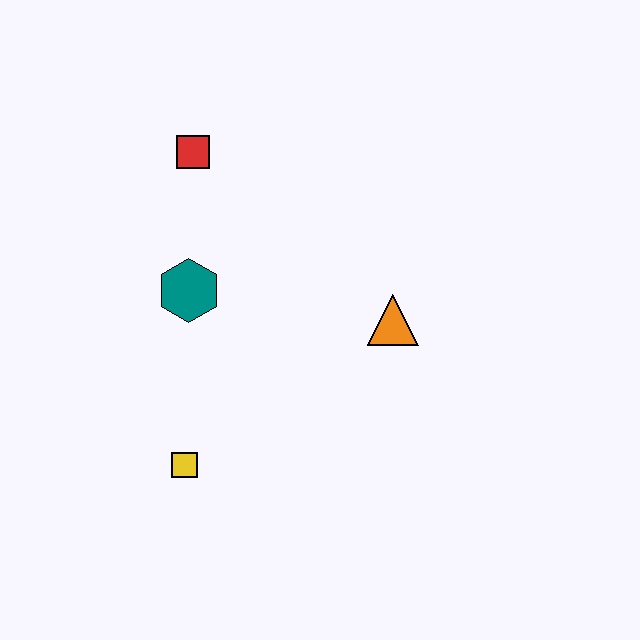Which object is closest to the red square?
The teal hexagon is closest to the red square.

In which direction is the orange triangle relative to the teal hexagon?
The orange triangle is to the right of the teal hexagon.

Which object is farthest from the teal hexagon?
The orange triangle is farthest from the teal hexagon.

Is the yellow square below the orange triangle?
Yes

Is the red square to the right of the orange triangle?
No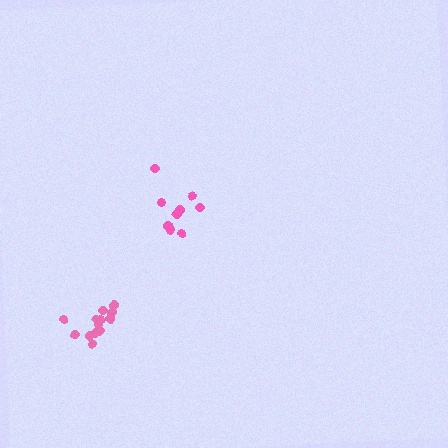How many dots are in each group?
Group 1: 9 dots, Group 2: 14 dots (23 total).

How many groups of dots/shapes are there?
There are 2 groups.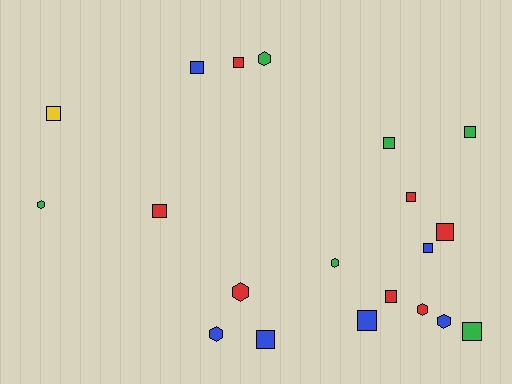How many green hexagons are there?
There are 3 green hexagons.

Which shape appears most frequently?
Square, with 13 objects.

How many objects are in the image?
There are 20 objects.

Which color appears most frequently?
Red, with 7 objects.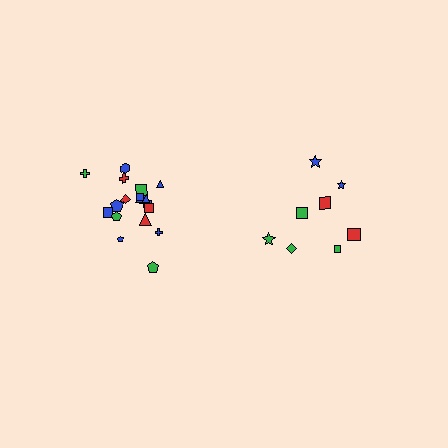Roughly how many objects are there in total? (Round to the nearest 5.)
Roughly 25 objects in total.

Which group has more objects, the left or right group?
The left group.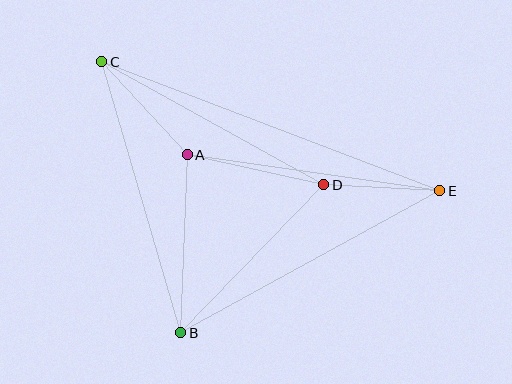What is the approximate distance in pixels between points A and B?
The distance between A and B is approximately 178 pixels.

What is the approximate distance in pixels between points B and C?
The distance between B and C is approximately 282 pixels.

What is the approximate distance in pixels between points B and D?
The distance between B and D is approximately 205 pixels.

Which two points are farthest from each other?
Points C and E are farthest from each other.